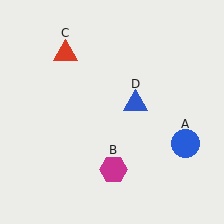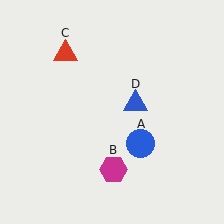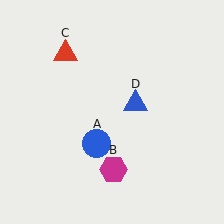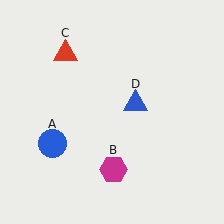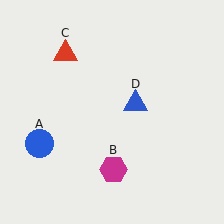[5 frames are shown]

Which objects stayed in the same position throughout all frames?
Magenta hexagon (object B) and red triangle (object C) and blue triangle (object D) remained stationary.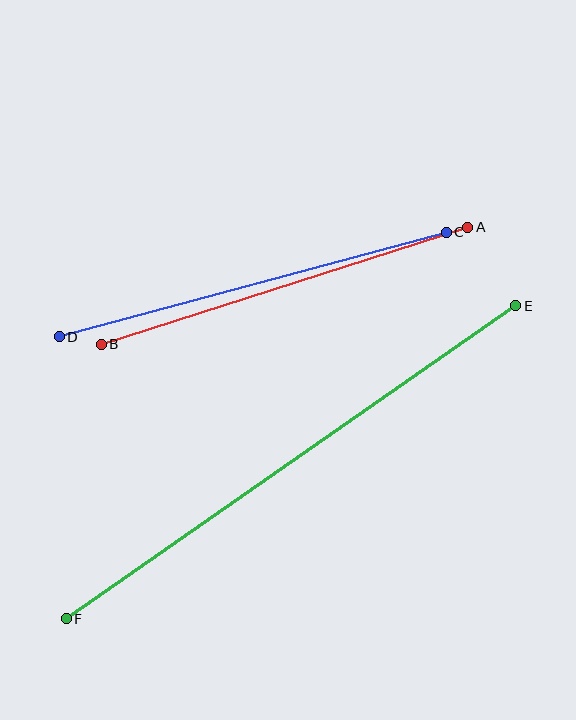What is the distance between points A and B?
The distance is approximately 384 pixels.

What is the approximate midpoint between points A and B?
The midpoint is at approximately (285, 286) pixels.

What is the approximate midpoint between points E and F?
The midpoint is at approximately (291, 462) pixels.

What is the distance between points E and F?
The distance is approximately 548 pixels.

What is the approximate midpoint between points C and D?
The midpoint is at approximately (253, 285) pixels.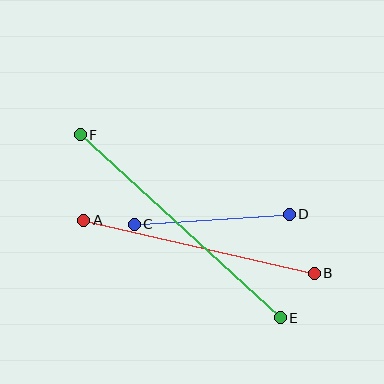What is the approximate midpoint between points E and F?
The midpoint is at approximately (180, 226) pixels.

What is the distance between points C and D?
The distance is approximately 155 pixels.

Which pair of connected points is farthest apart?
Points E and F are farthest apart.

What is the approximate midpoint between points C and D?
The midpoint is at approximately (212, 219) pixels.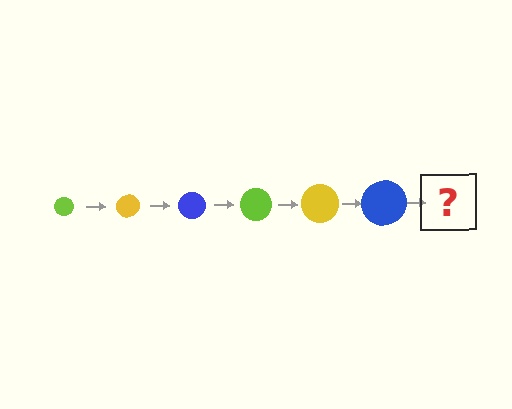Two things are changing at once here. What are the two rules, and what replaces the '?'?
The two rules are that the circle grows larger each step and the color cycles through lime, yellow, and blue. The '?' should be a lime circle, larger than the previous one.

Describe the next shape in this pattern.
It should be a lime circle, larger than the previous one.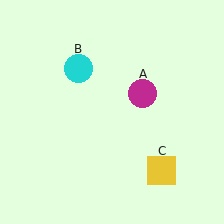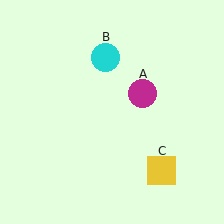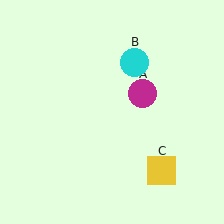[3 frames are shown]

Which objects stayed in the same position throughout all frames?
Magenta circle (object A) and yellow square (object C) remained stationary.